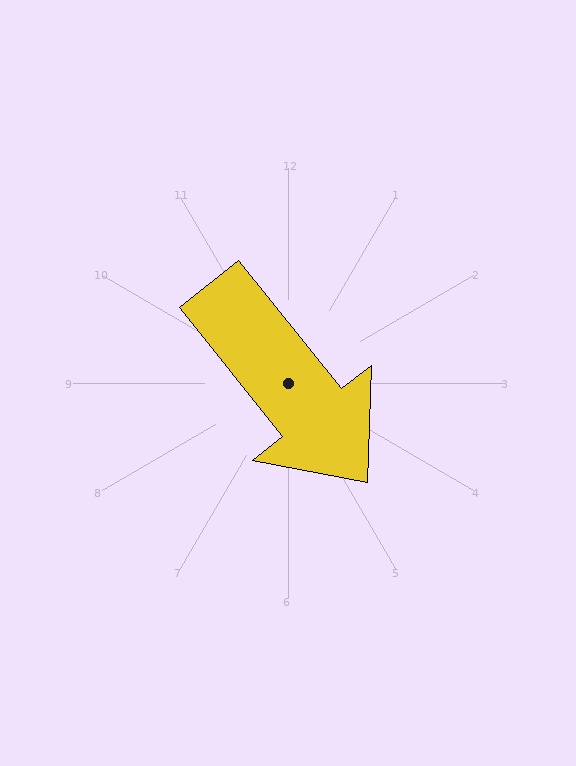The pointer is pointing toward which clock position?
Roughly 5 o'clock.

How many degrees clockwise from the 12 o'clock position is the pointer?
Approximately 141 degrees.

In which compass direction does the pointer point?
Southeast.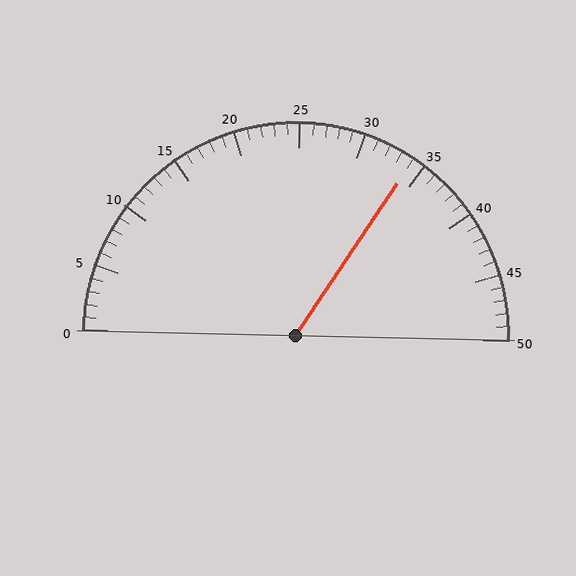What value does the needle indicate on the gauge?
The needle indicates approximately 34.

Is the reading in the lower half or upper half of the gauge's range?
The reading is in the upper half of the range (0 to 50).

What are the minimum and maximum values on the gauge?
The gauge ranges from 0 to 50.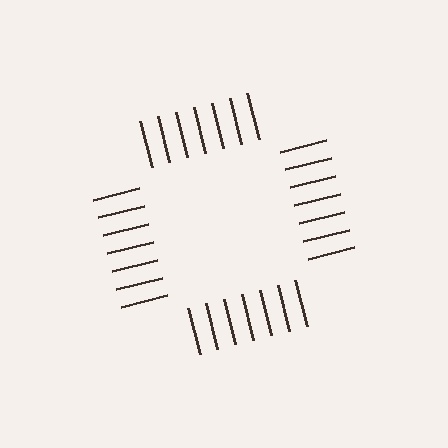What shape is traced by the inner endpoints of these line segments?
An illusory square — the line segments terminate on its edges but no continuous stroke is drawn.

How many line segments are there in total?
28 — 7 along each of the 4 edges.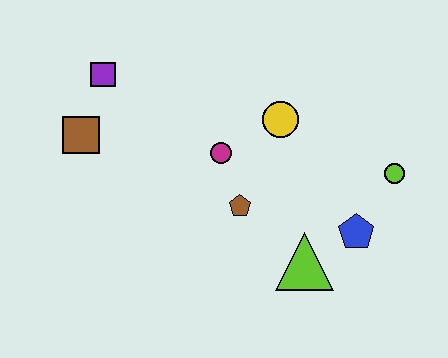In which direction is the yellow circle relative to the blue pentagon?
The yellow circle is above the blue pentagon.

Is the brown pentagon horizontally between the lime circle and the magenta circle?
Yes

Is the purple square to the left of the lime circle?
Yes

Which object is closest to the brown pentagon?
The magenta circle is closest to the brown pentagon.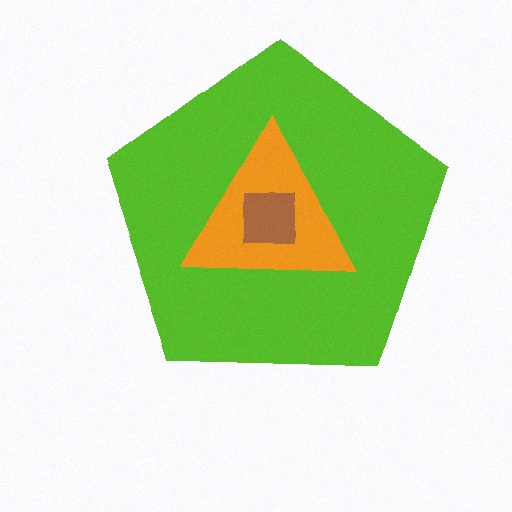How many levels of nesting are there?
3.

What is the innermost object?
The brown square.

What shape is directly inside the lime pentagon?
The orange triangle.